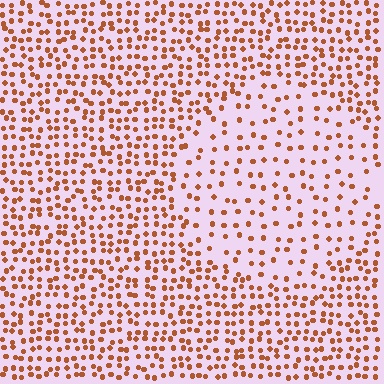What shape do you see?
I see a circle.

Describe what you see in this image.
The image contains small brown elements arranged at two different densities. A circle-shaped region is visible where the elements are less densely packed than the surrounding area.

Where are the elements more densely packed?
The elements are more densely packed outside the circle boundary.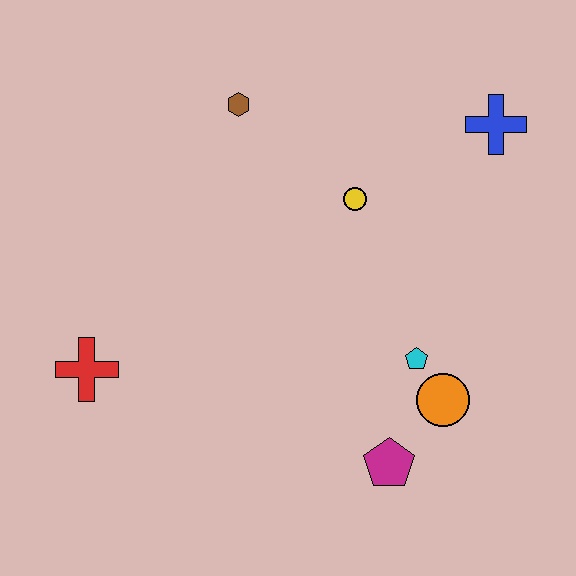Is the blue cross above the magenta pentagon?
Yes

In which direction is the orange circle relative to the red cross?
The orange circle is to the right of the red cross.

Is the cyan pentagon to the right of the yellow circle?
Yes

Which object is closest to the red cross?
The brown hexagon is closest to the red cross.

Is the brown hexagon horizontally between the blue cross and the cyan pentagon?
No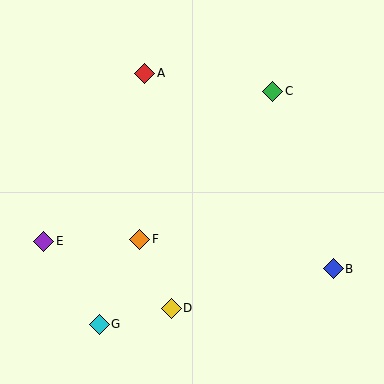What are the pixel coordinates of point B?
Point B is at (333, 269).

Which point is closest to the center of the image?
Point F at (140, 239) is closest to the center.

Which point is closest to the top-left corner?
Point A is closest to the top-left corner.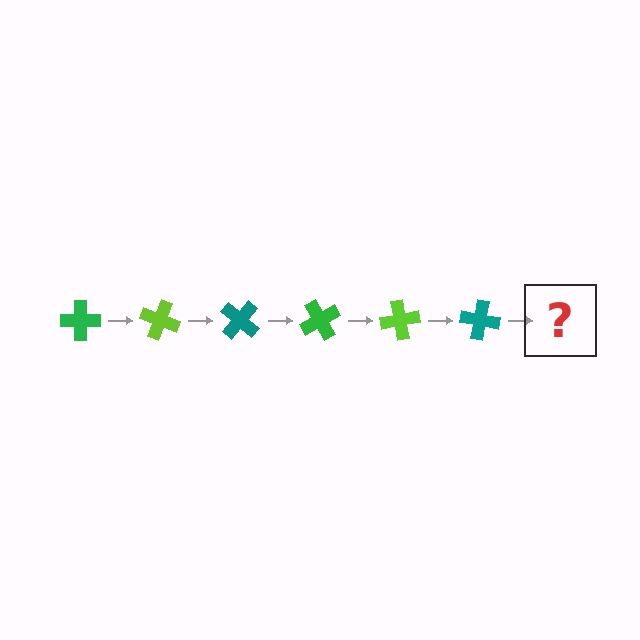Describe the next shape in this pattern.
It should be a green cross, rotated 120 degrees from the start.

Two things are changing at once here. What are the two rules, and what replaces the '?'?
The two rules are that it rotates 20 degrees each step and the color cycles through green, lime, and teal. The '?' should be a green cross, rotated 120 degrees from the start.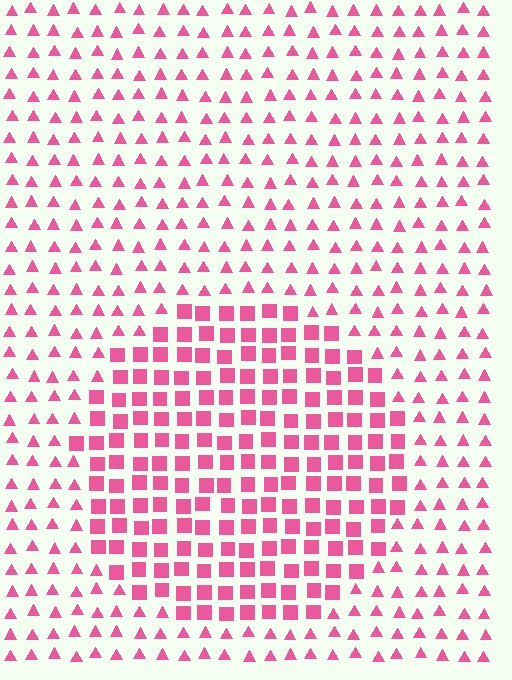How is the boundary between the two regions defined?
The boundary is defined by a change in element shape: squares inside vs. triangles outside. All elements share the same color and spacing.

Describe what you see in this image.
The image is filled with small pink elements arranged in a uniform grid. A circle-shaped region contains squares, while the surrounding area contains triangles. The boundary is defined purely by the change in element shape.